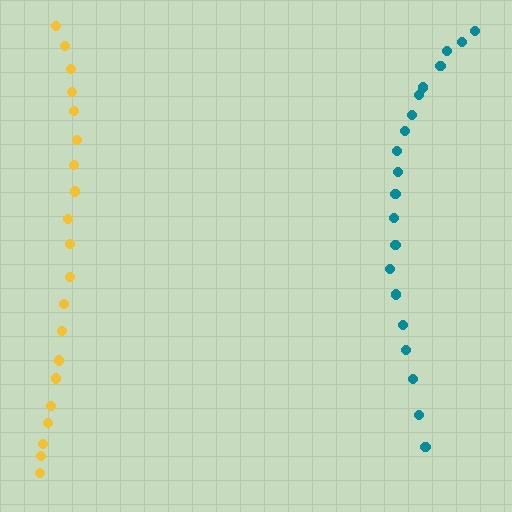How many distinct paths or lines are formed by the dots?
There are 2 distinct paths.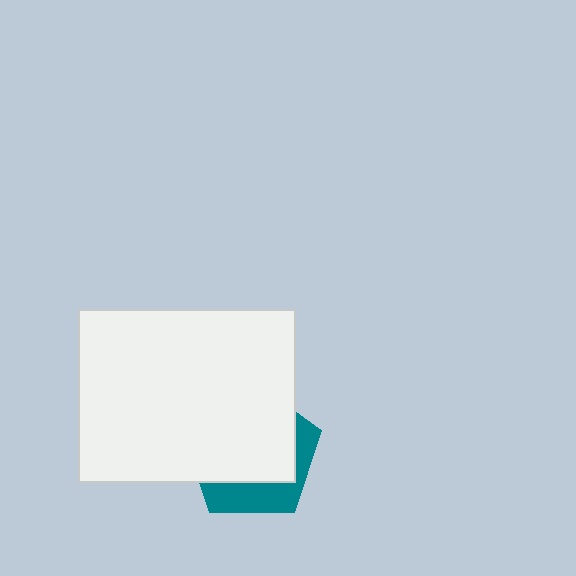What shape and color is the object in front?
The object in front is a white rectangle.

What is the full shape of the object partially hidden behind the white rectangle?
The partially hidden object is a teal pentagon.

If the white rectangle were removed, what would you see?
You would see the complete teal pentagon.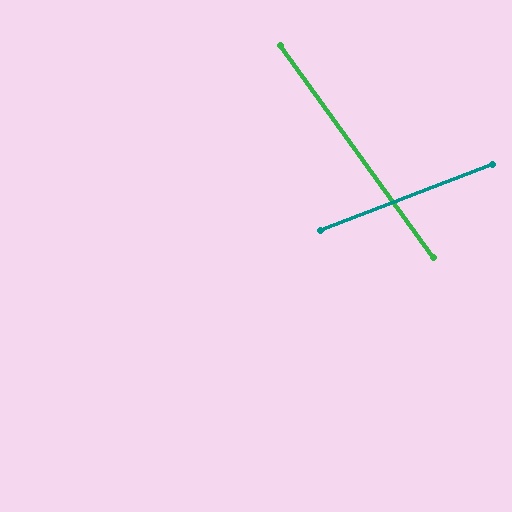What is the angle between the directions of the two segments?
Approximately 75 degrees.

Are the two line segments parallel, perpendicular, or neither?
Neither parallel nor perpendicular — they differ by about 75°.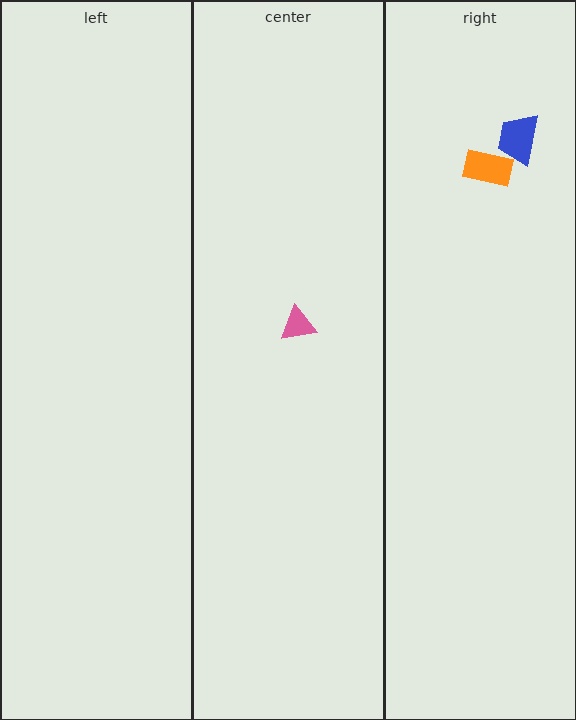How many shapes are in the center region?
1.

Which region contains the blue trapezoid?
The right region.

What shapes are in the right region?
The blue trapezoid, the orange rectangle.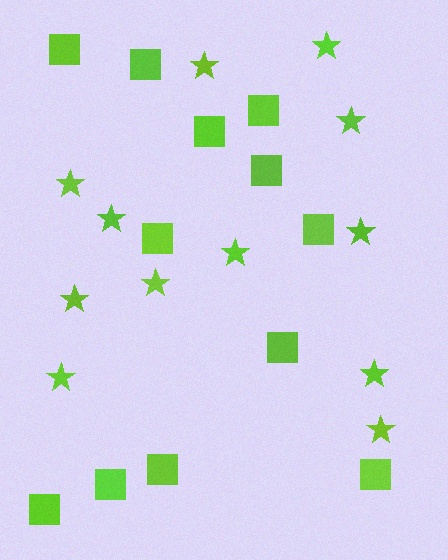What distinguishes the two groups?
There are 2 groups: one group of squares (12) and one group of stars (12).